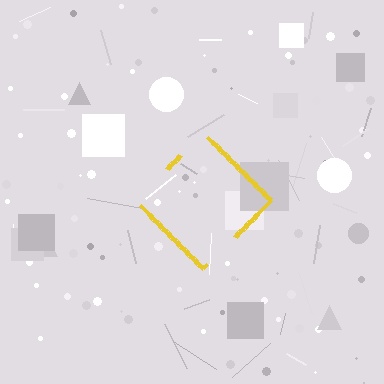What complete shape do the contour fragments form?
The contour fragments form a diamond.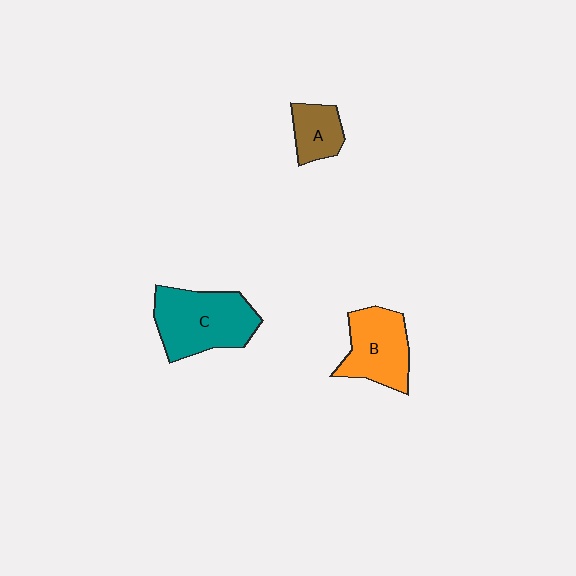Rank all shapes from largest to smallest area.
From largest to smallest: C (teal), B (orange), A (brown).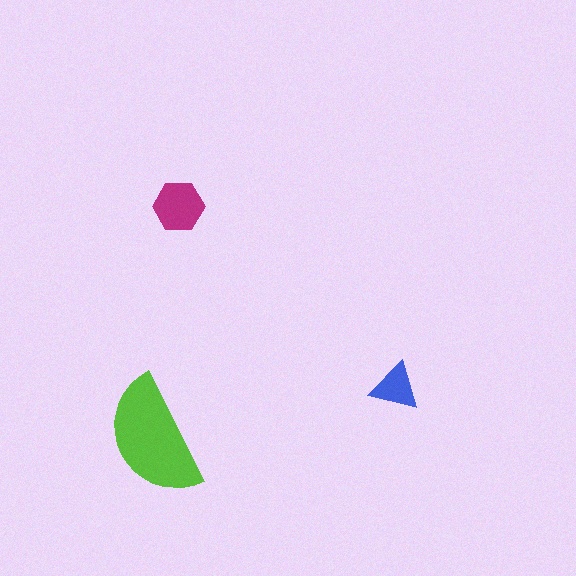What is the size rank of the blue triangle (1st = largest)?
3rd.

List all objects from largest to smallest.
The lime semicircle, the magenta hexagon, the blue triangle.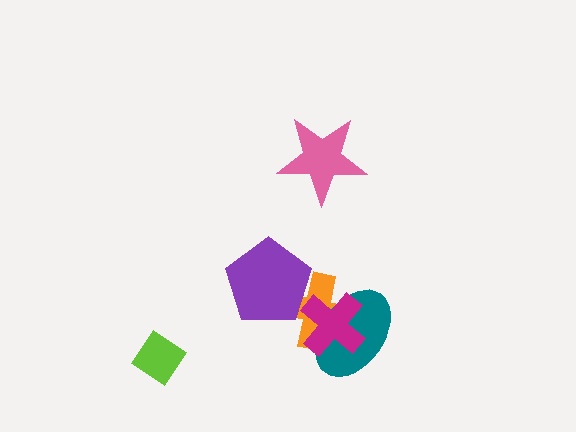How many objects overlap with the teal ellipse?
2 objects overlap with the teal ellipse.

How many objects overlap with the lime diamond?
0 objects overlap with the lime diamond.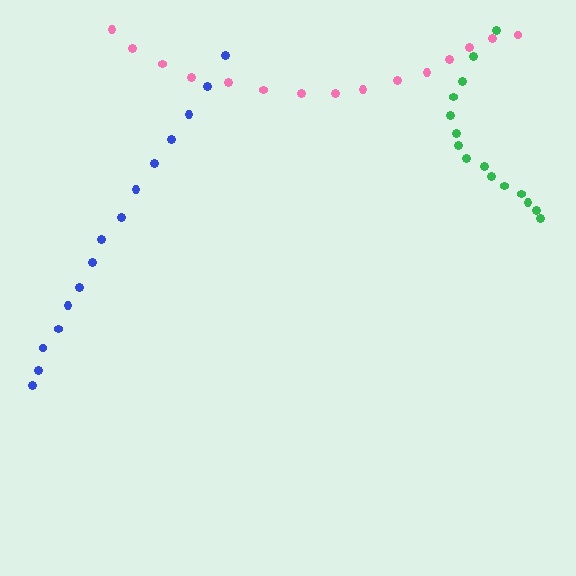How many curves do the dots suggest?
There are 3 distinct paths.